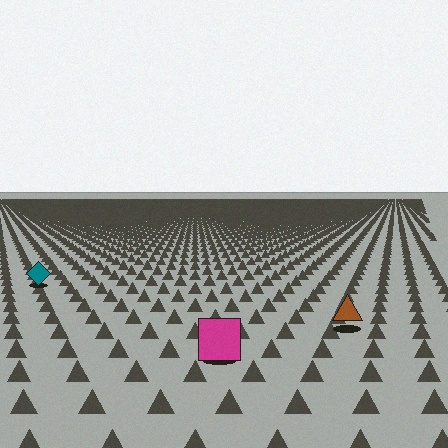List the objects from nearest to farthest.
From nearest to farthest: the magenta square, the brown triangle, the teal diamond.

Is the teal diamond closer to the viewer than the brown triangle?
No. The brown triangle is closer — you can tell from the texture gradient: the ground texture is coarser near it.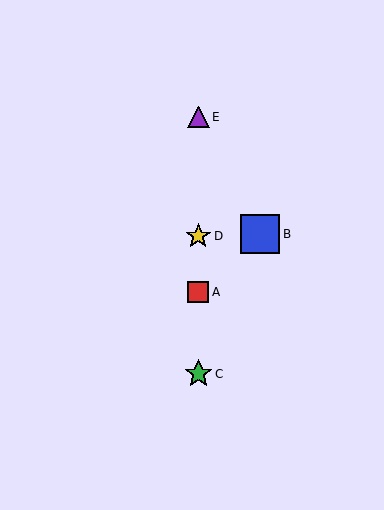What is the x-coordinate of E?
Object E is at x≈198.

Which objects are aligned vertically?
Objects A, C, D, E are aligned vertically.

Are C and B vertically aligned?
No, C is at x≈198 and B is at x≈260.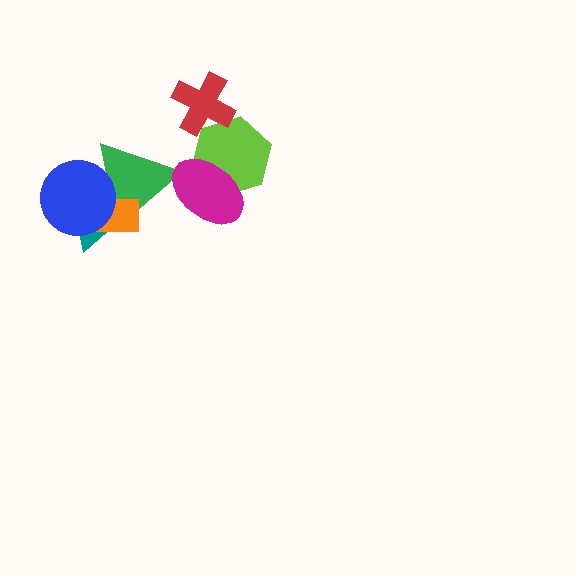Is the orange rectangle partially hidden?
Yes, it is partially covered by another shape.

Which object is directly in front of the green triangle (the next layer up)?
The orange rectangle is directly in front of the green triangle.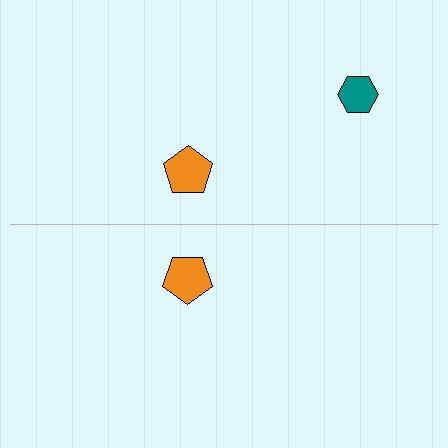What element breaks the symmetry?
A teal hexagon is missing from the bottom side.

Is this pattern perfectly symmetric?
No, the pattern is not perfectly symmetric. A teal hexagon is missing from the bottom side.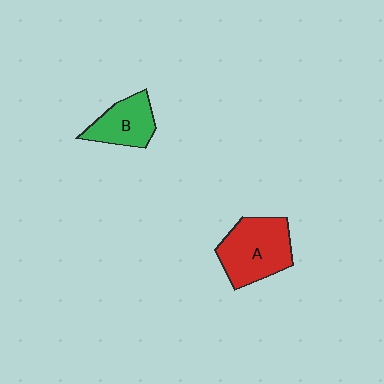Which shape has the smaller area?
Shape B (green).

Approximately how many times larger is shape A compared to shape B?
Approximately 1.5 times.